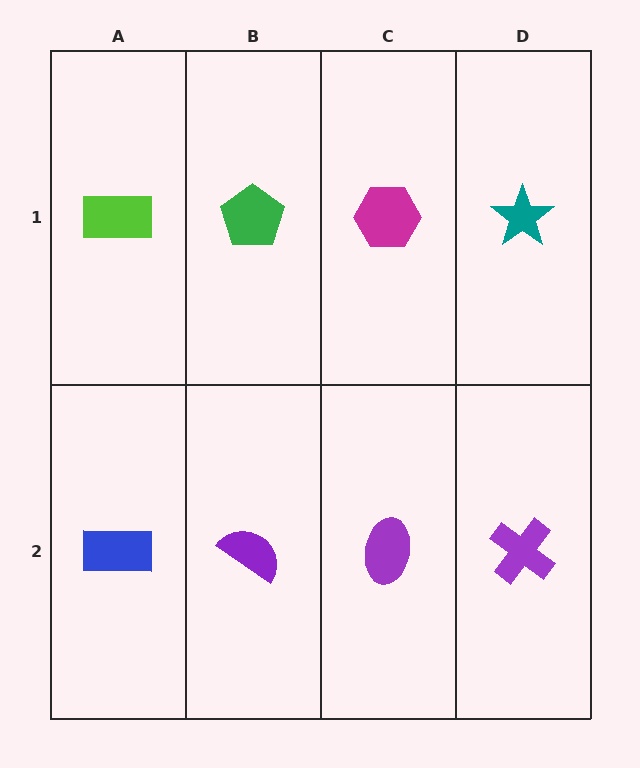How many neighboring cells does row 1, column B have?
3.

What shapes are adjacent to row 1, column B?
A purple semicircle (row 2, column B), a lime rectangle (row 1, column A), a magenta hexagon (row 1, column C).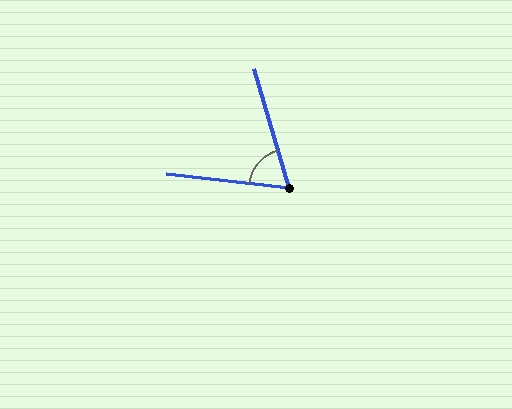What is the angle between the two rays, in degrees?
Approximately 67 degrees.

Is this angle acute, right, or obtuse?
It is acute.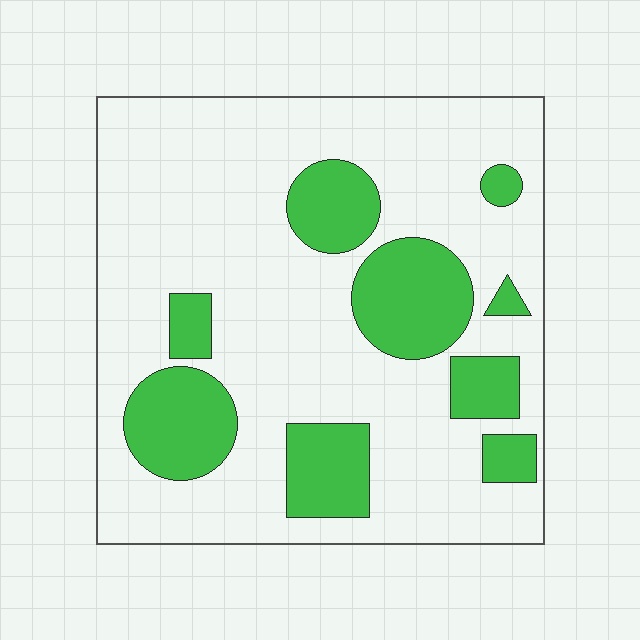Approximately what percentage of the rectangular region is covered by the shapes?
Approximately 25%.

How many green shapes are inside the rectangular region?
9.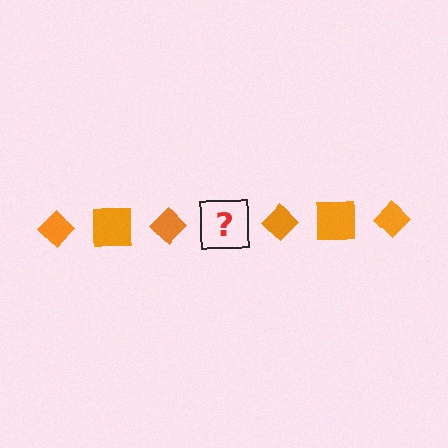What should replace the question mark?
The question mark should be replaced with an orange square.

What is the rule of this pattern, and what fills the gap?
The rule is that the pattern cycles through diamond, square shapes in orange. The gap should be filled with an orange square.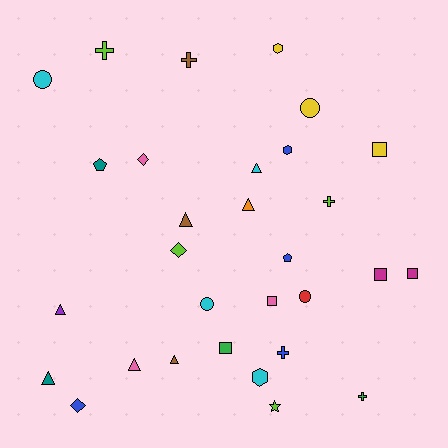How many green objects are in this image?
There are 2 green objects.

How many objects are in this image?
There are 30 objects.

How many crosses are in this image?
There are 5 crosses.